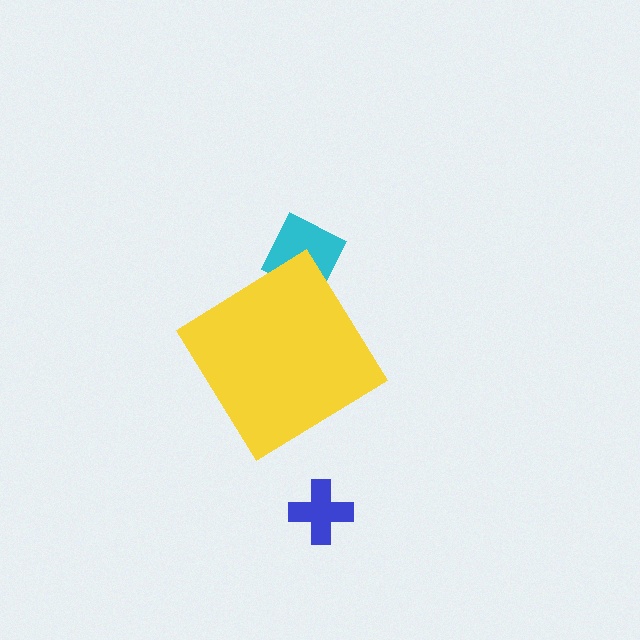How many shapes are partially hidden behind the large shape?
2 shapes are partially hidden.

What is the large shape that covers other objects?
A yellow diamond.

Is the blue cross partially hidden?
No, the blue cross is fully visible.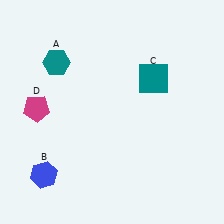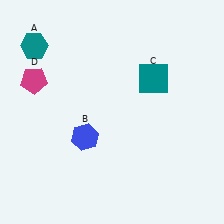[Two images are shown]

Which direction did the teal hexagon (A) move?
The teal hexagon (A) moved left.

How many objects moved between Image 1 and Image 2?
3 objects moved between the two images.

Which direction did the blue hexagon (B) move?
The blue hexagon (B) moved right.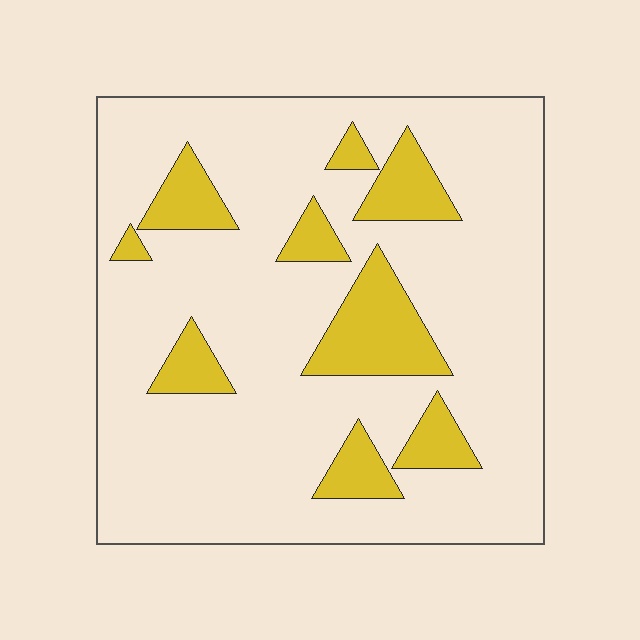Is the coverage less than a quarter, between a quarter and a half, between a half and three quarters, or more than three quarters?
Less than a quarter.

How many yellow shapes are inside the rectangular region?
9.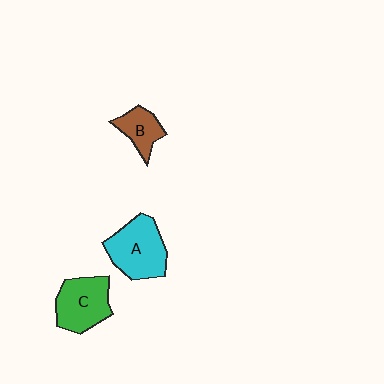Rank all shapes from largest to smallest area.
From largest to smallest: A (cyan), C (green), B (brown).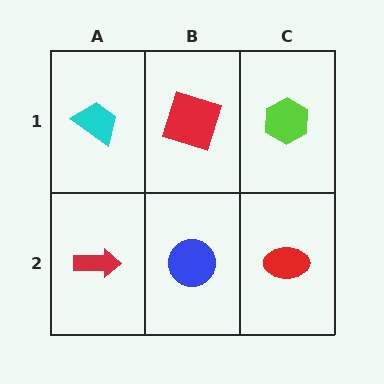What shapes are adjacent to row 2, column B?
A red square (row 1, column B), a red arrow (row 2, column A), a red ellipse (row 2, column C).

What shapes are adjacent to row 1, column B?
A blue circle (row 2, column B), a cyan trapezoid (row 1, column A), a lime hexagon (row 1, column C).